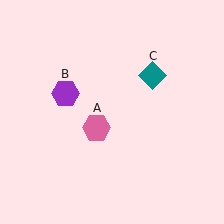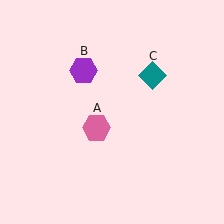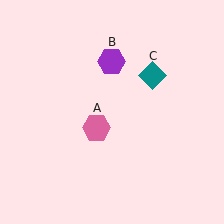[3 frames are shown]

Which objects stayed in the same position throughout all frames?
Pink hexagon (object A) and teal diamond (object C) remained stationary.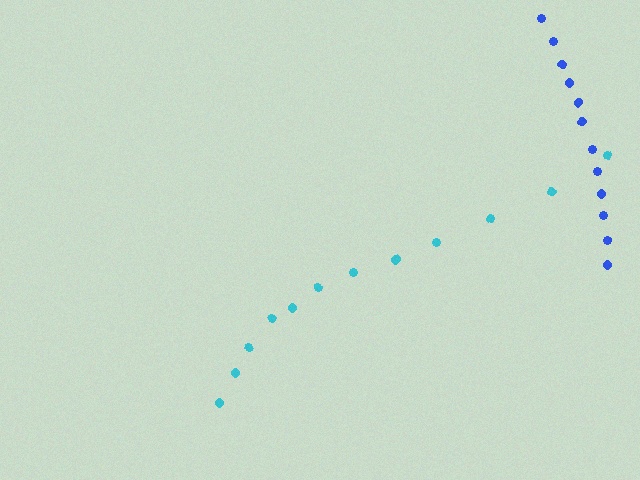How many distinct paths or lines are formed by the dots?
There are 2 distinct paths.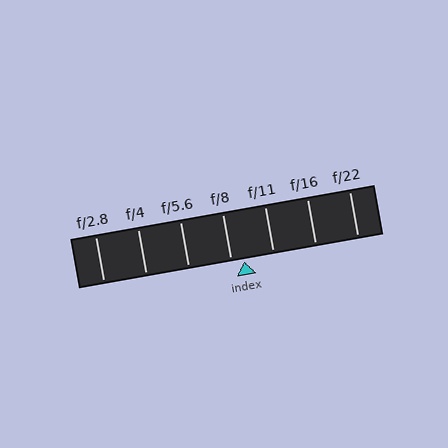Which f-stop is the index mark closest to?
The index mark is closest to f/8.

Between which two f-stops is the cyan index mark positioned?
The index mark is between f/8 and f/11.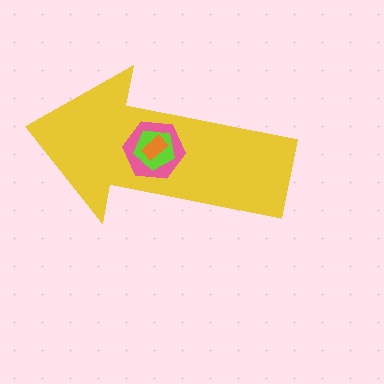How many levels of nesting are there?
4.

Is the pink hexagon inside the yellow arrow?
Yes.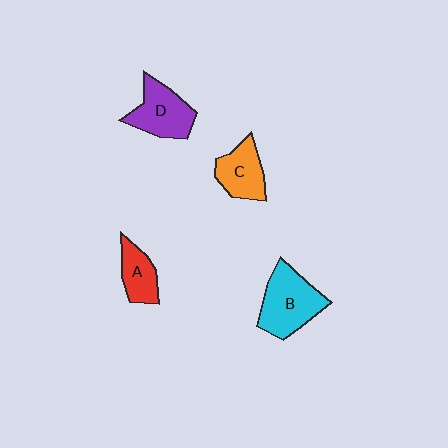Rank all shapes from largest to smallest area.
From largest to smallest: B (cyan), D (purple), C (orange), A (red).